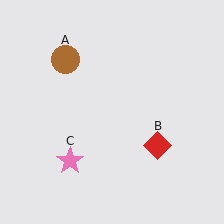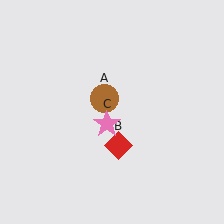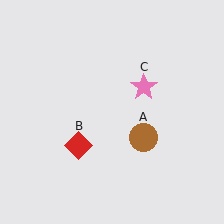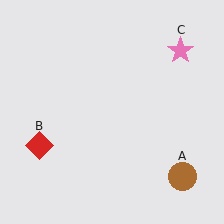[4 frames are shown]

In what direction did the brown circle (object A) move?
The brown circle (object A) moved down and to the right.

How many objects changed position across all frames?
3 objects changed position: brown circle (object A), red diamond (object B), pink star (object C).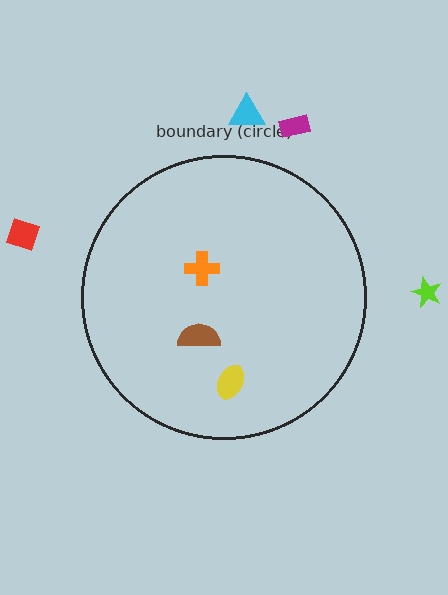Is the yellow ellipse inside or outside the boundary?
Inside.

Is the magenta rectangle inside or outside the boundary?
Outside.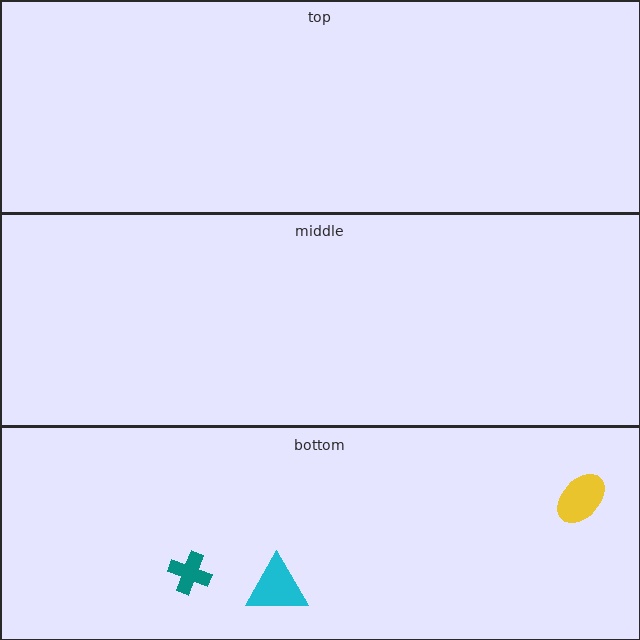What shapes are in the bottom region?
The teal cross, the cyan triangle, the yellow ellipse.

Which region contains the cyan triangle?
The bottom region.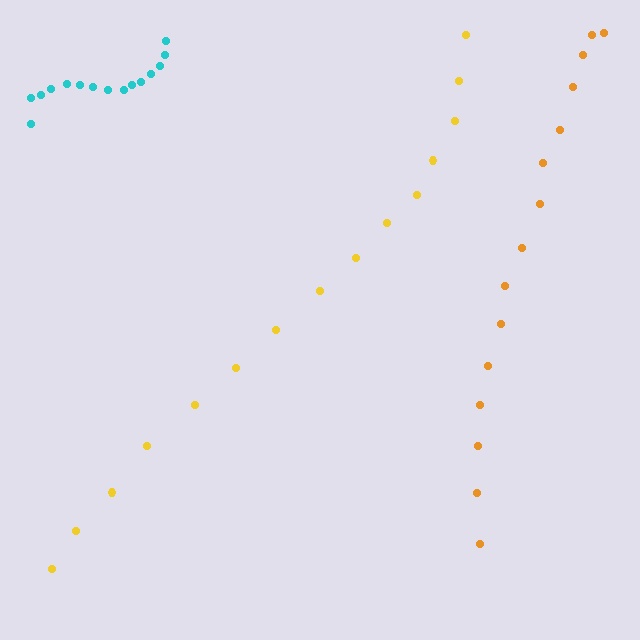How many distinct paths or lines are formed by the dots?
There are 3 distinct paths.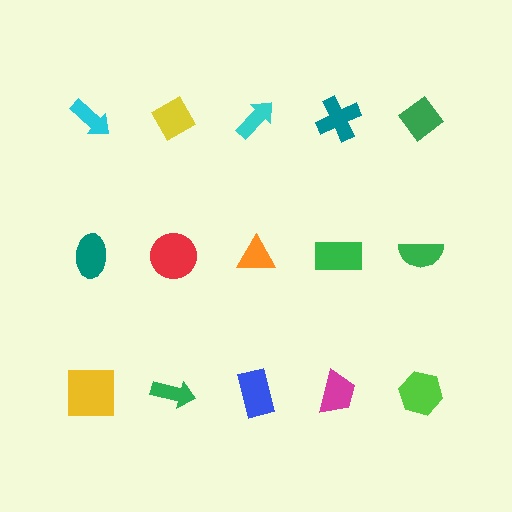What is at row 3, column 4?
A magenta trapezoid.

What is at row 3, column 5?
A lime hexagon.